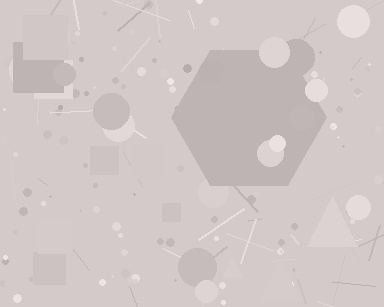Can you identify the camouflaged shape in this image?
The camouflaged shape is a hexagon.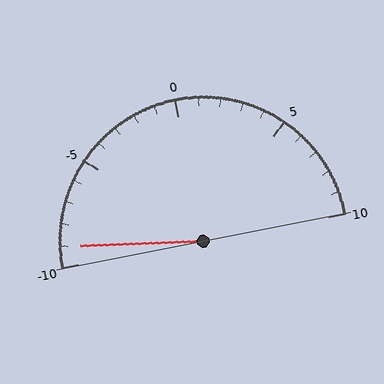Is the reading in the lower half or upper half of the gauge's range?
The reading is in the lower half of the range (-10 to 10).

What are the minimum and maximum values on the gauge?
The gauge ranges from -10 to 10.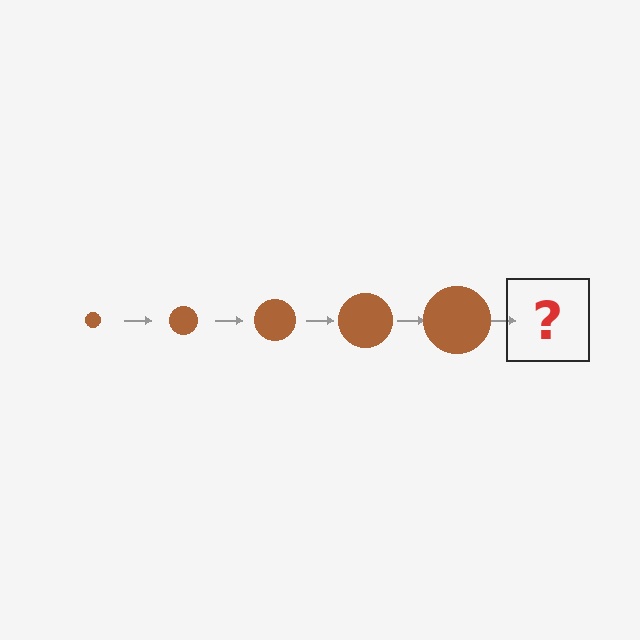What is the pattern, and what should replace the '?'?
The pattern is that the circle gets progressively larger each step. The '?' should be a brown circle, larger than the previous one.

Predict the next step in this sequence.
The next step is a brown circle, larger than the previous one.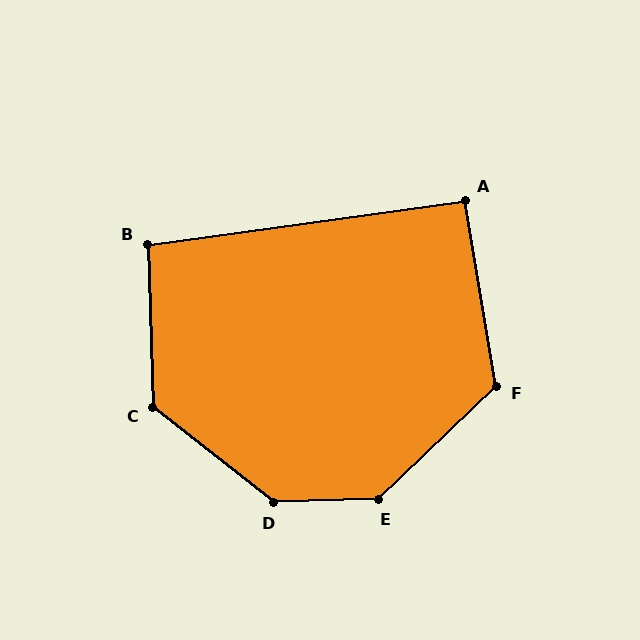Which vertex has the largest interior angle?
D, at approximately 140 degrees.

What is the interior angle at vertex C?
Approximately 130 degrees (obtuse).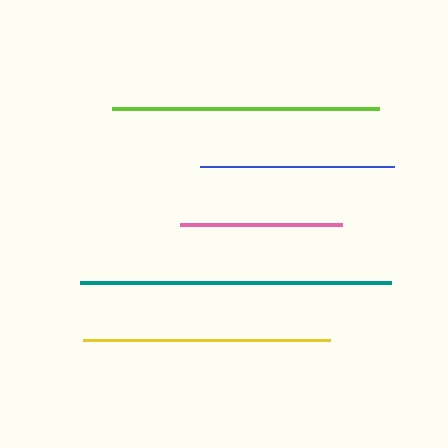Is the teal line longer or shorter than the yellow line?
The teal line is longer than the yellow line.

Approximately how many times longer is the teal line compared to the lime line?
The teal line is approximately 1.2 times the length of the lime line.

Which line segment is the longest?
The teal line is the longest at approximately 310 pixels.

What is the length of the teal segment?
The teal segment is approximately 310 pixels long.